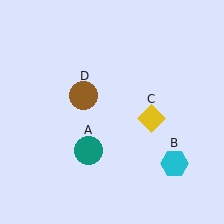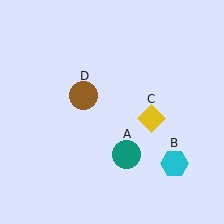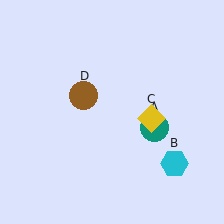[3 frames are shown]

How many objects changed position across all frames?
1 object changed position: teal circle (object A).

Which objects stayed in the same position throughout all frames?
Cyan hexagon (object B) and yellow diamond (object C) and brown circle (object D) remained stationary.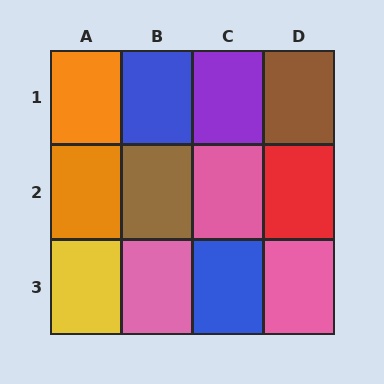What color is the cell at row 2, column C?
Pink.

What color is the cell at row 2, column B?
Brown.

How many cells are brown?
2 cells are brown.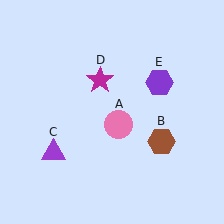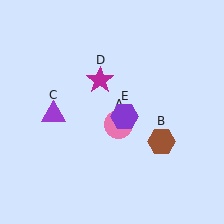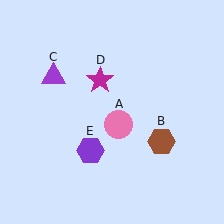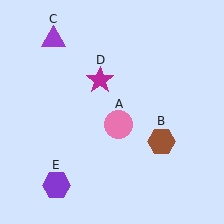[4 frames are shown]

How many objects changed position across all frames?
2 objects changed position: purple triangle (object C), purple hexagon (object E).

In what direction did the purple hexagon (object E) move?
The purple hexagon (object E) moved down and to the left.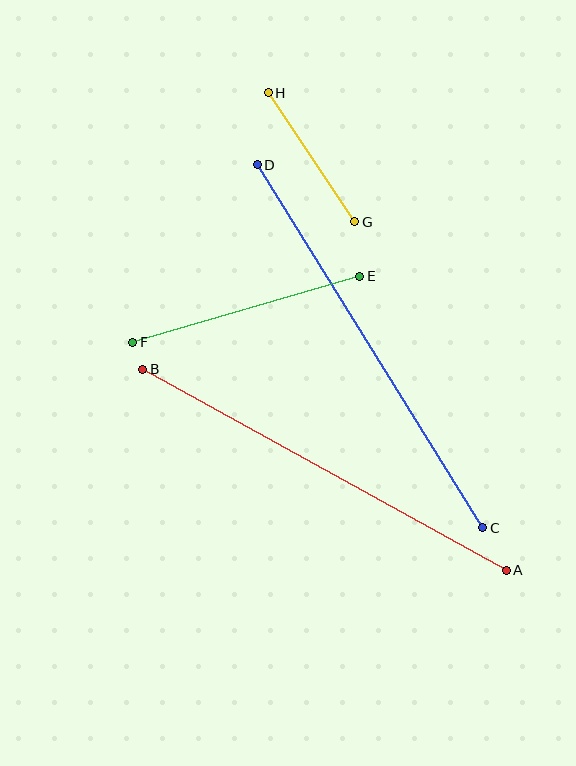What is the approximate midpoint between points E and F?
The midpoint is at approximately (246, 309) pixels.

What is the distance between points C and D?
The distance is approximately 427 pixels.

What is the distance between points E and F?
The distance is approximately 237 pixels.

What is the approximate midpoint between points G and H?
The midpoint is at approximately (312, 157) pixels.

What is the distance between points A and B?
The distance is approximately 415 pixels.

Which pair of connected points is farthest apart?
Points C and D are farthest apart.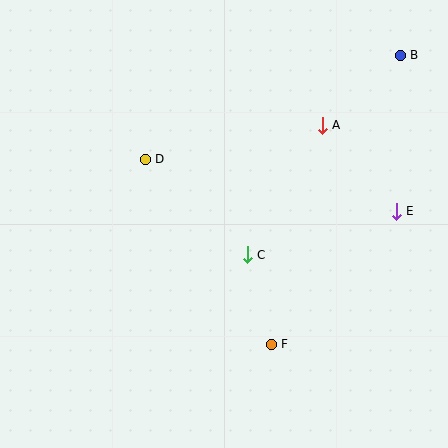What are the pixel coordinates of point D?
Point D is at (145, 159).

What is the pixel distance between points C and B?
The distance between C and B is 251 pixels.